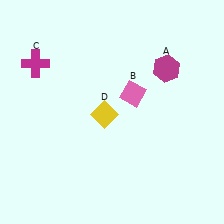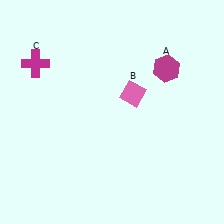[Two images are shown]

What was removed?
The yellow diamond (D) was removed in Image 2.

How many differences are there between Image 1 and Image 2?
There is 1 difference between the two images.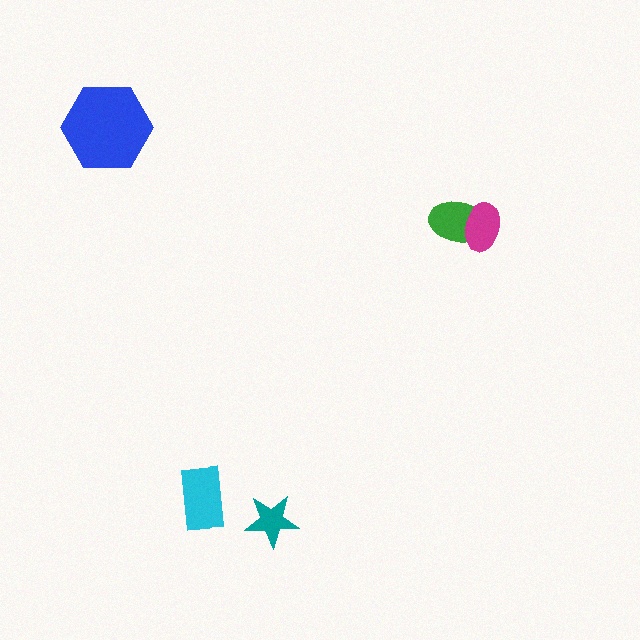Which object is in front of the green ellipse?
The magenta ellipse is in front of the green ellipse.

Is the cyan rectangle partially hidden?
No, no other shape covers it.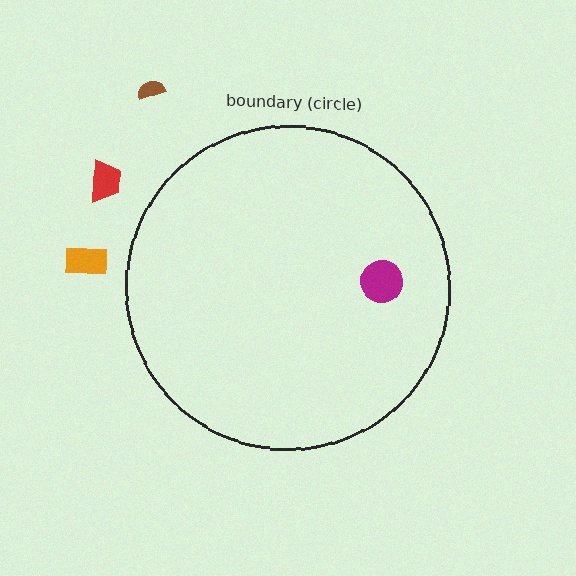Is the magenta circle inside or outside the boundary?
Inside.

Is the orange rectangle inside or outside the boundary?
Outside.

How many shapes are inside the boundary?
1 inside, 3 outside.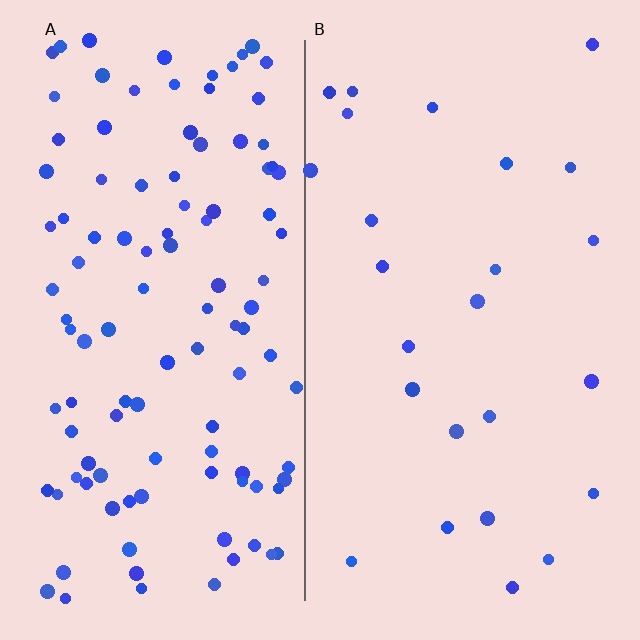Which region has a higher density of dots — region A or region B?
A (the left).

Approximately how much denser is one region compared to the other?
Approximately 4.4× — region A over region B.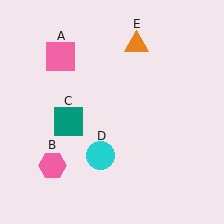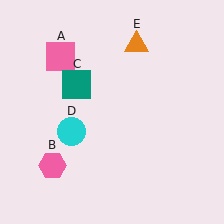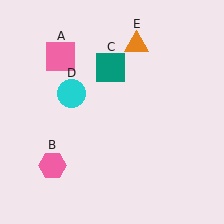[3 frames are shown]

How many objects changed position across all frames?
2 objects changed position: teal square (object C), cyan circle (object D).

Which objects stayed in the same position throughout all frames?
Pink square (object A) and pink hexagon (object B) and orange triangle (object E) remained stationary.